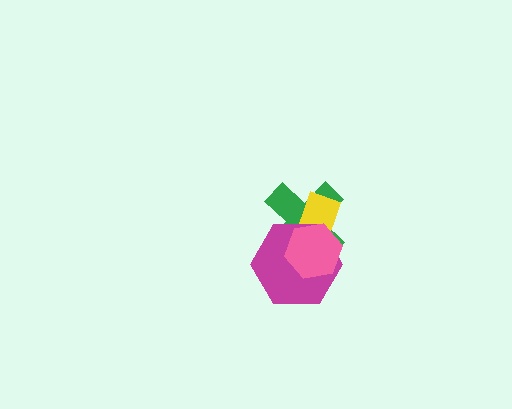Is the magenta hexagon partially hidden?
Yes, it is partially covered by another shape.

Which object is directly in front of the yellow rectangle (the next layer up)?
The magenta hexagon is directly in front of the yellow rectangle.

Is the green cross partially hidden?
Yes, it is partially covered by another shape.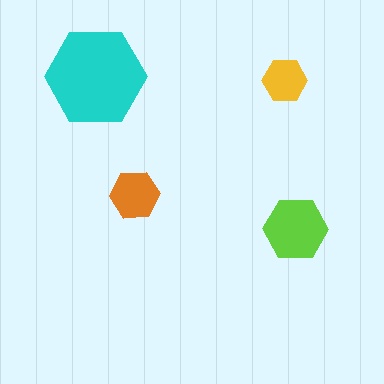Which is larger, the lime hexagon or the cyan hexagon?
The cyan one.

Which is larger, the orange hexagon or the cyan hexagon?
The cyan one.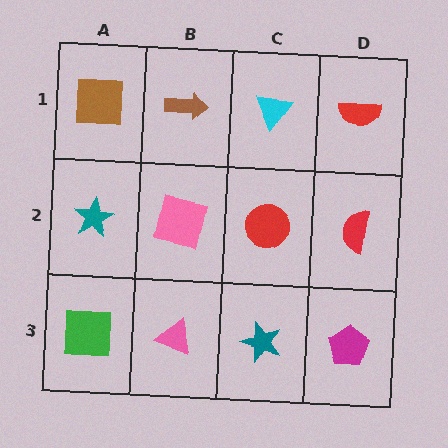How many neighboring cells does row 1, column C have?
3.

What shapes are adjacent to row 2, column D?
A red semicircle (row 1, column D), a magenta pentagon (row 3, column D), a red circle (row 2, column C).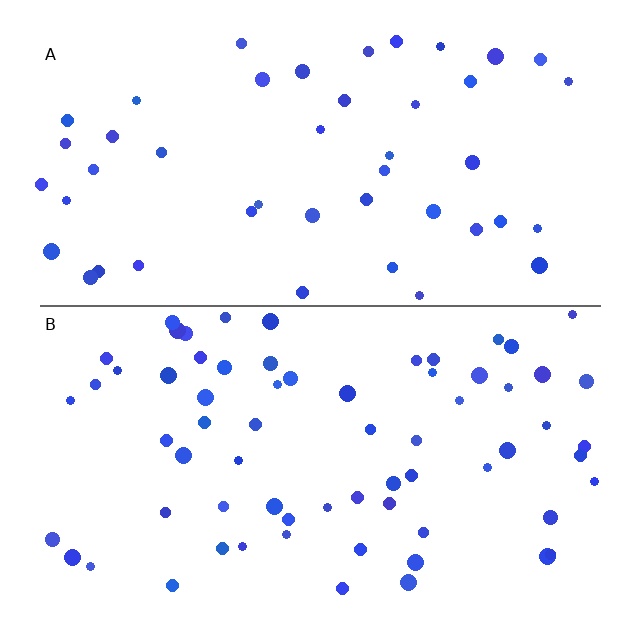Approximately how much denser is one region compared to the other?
Approximately 1.5× — region B over region A.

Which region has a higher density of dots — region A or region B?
B (the bottom).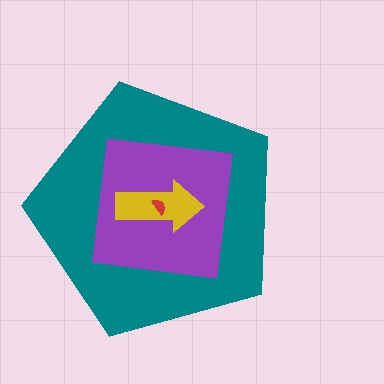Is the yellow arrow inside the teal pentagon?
Yes.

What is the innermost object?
The red semicircle.